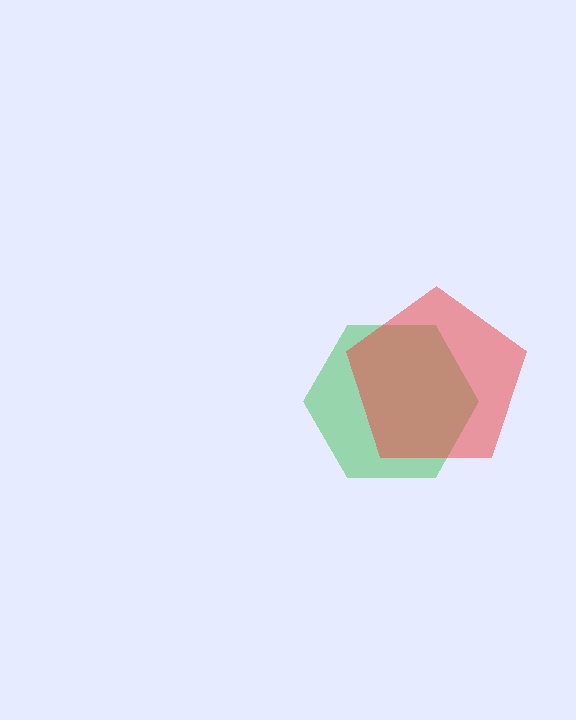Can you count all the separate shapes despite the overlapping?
Yes, there are 2 separate shapes.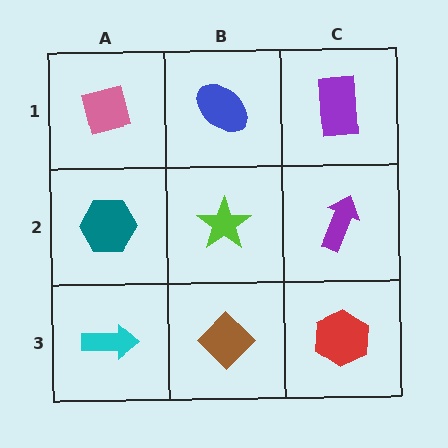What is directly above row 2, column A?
A pink square.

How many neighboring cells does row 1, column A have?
2.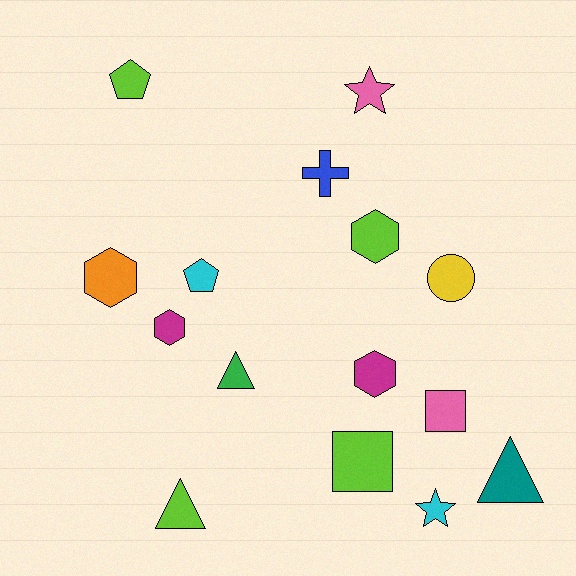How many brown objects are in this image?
There are no brown objects.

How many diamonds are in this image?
There are no diamonds.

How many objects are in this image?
There are 15 objects.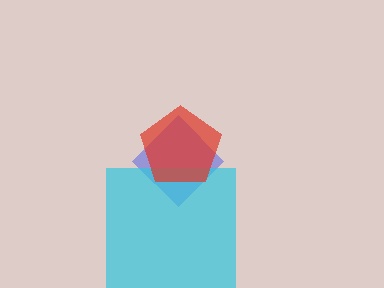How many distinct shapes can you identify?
There are 3 distinct shapes: a blue diamond, a cyan square, a red pentagon.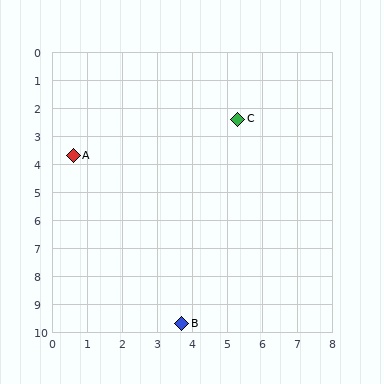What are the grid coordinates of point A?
Point A is at approximately (0.6, 3.7).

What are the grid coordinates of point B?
Point B is at approximately (3.7, 9.7).